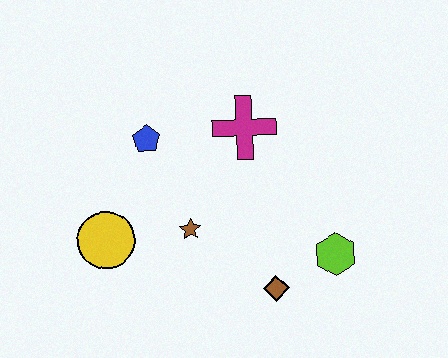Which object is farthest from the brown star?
The lime hexagon is farthest from the brown star.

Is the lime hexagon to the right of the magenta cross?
Yes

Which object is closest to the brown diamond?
The lime hexagon is closest to the brown diamond.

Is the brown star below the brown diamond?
No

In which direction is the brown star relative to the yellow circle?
The brown star is to the right of the yellow circle.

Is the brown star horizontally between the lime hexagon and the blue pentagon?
Yes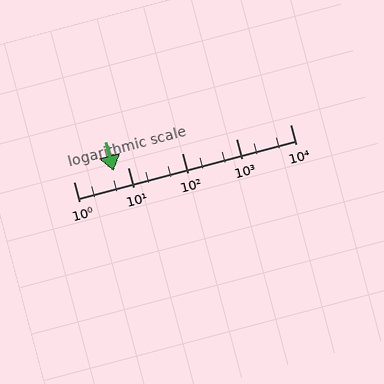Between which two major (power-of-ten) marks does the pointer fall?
The pointer is between 1 and 10.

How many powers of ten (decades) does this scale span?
The scale spans 4 decades, from 1 to 10000.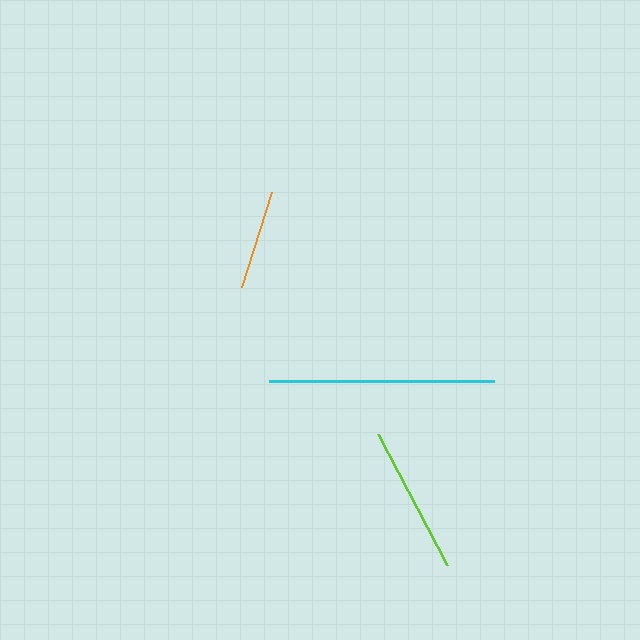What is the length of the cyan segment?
The cyan segment is approximately 224 pixels long.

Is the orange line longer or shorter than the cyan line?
The cyan line is longer than the orange line.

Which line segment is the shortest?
The orange line is the shortest at approximately 100 pixels.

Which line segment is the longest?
The cyan line is the longest at approximately 224 pixels.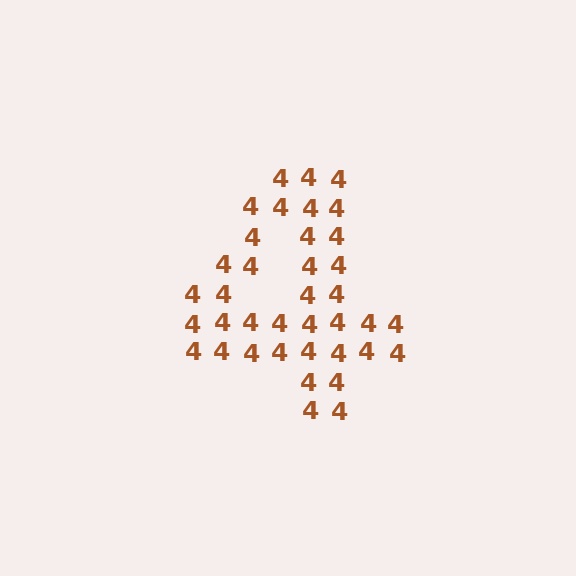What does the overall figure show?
The overall figure shows the digit 4.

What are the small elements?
The small elements are digit 4's.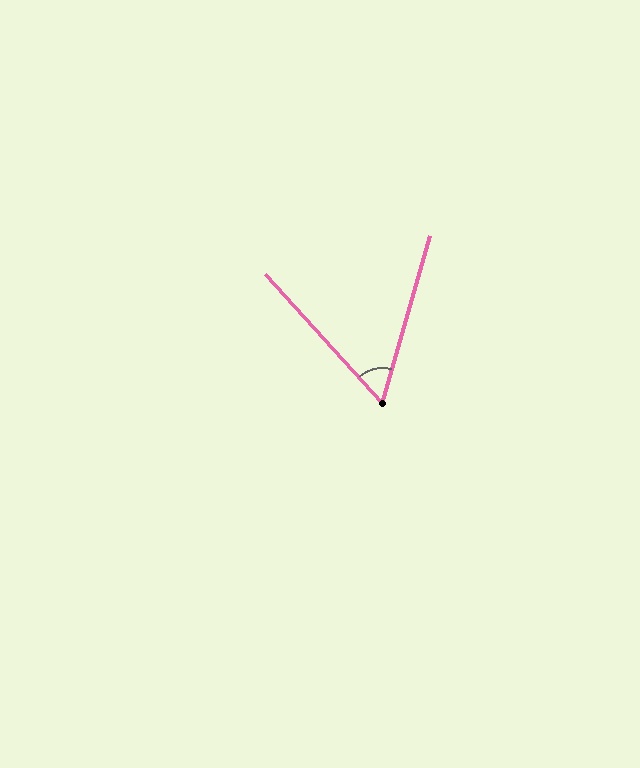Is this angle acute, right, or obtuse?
It is acute.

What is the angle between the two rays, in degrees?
Approximately 58 degrees.